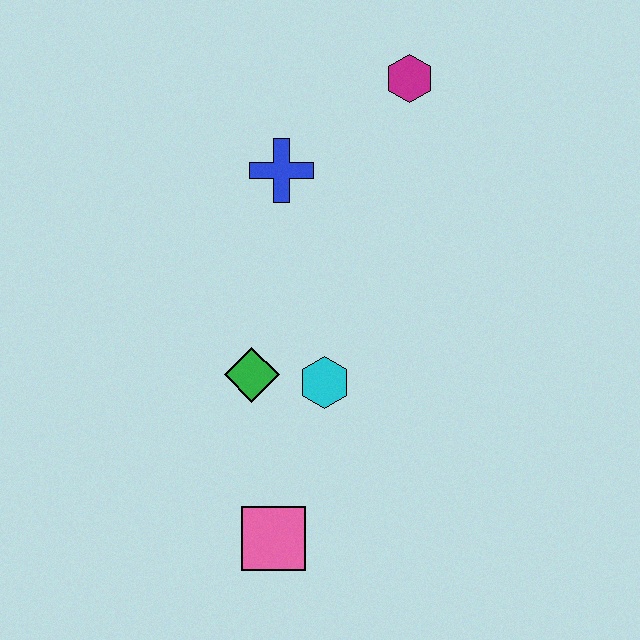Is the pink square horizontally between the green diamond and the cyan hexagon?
Yes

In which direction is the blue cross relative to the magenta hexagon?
The blue cross is to the left of the magenta hexagon.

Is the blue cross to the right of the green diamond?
Yes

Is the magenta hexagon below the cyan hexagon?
No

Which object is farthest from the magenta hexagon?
The pink square is farthest from the magenta hexagon.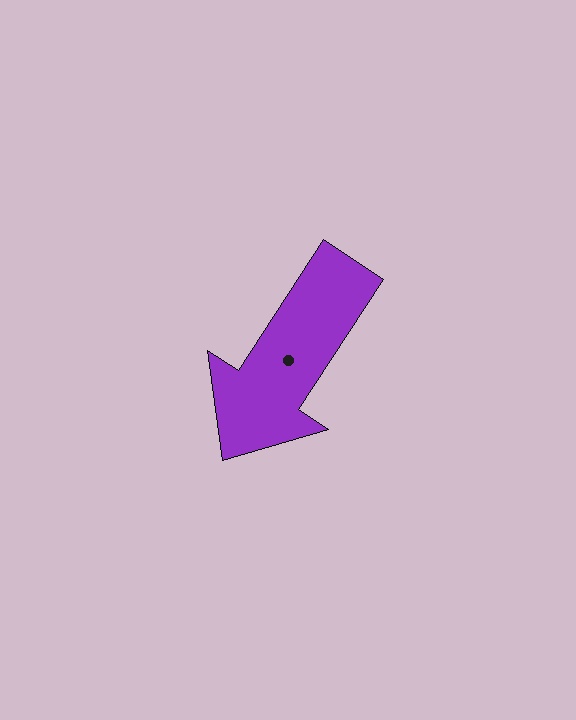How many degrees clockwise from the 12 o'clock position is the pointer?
Approximately 213 degrees.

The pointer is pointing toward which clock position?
Roughly 7 o'clock.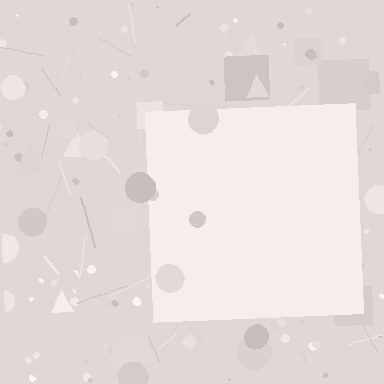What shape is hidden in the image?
A square is hidden in the image.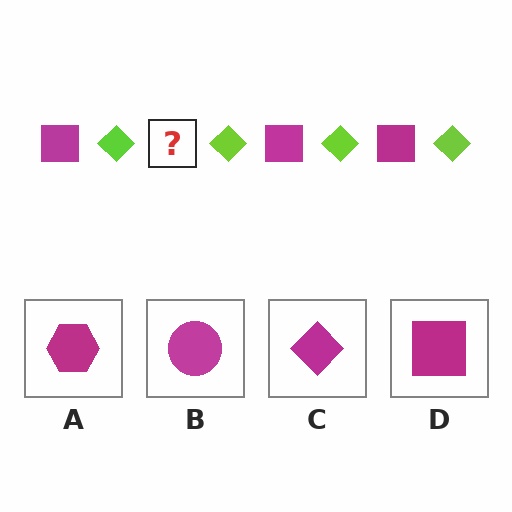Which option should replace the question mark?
Option D.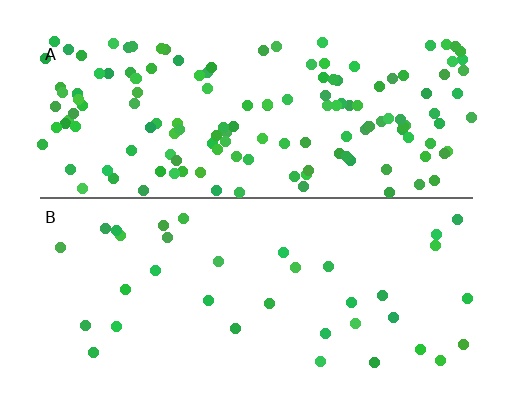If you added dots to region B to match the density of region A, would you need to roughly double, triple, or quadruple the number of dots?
Approximately quadruple.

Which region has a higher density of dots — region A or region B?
A (the top).